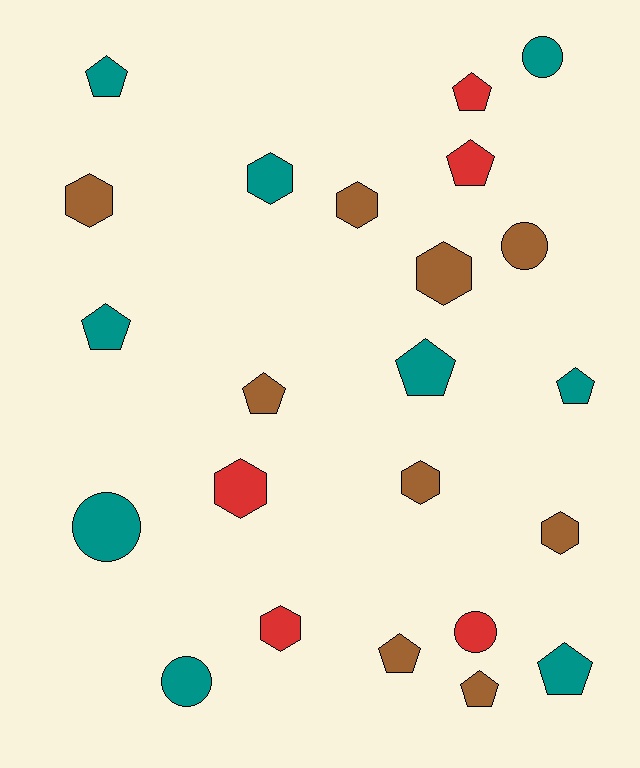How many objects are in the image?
There are 23 objects.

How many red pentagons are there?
There are 2 red pentagons.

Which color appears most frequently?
Teal, with 9 objects.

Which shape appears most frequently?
Pentagon, with 10 objects.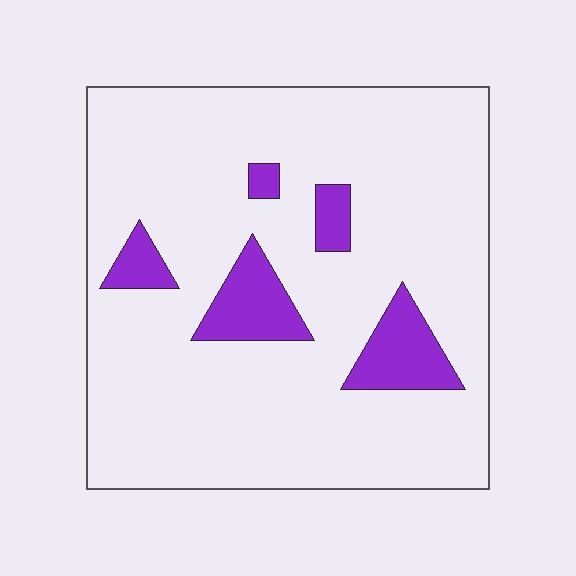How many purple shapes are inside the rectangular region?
5.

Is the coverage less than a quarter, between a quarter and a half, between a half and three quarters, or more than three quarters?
Less than a quarter.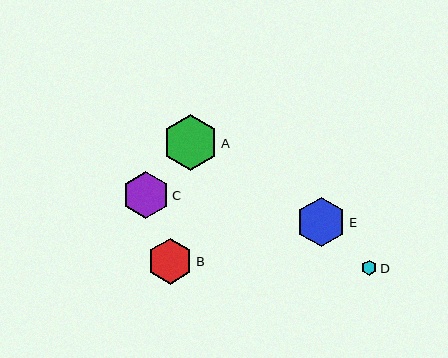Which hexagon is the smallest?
Hexagon D is the smallest with a size of approximately 15 pixels.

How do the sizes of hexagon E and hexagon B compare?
Hexagon E and hexagon B are approximately the same size.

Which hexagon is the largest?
Hexagon A is the largest with a size of approximately 56 pixels.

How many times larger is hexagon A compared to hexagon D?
Hexagon A is approximately 3.6 times the size of hexagon D.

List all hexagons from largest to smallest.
From largest to smallest: A, E, C, B, D.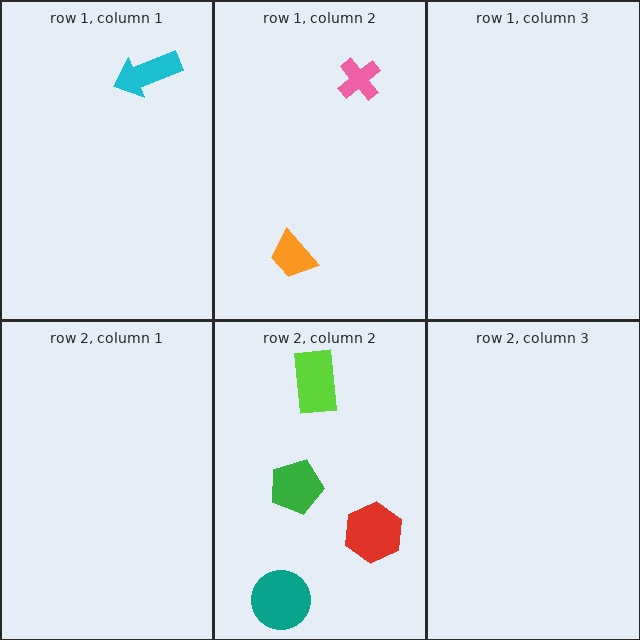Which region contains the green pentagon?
The row 2, column 2 region.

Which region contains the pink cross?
The row 1, column 2 region.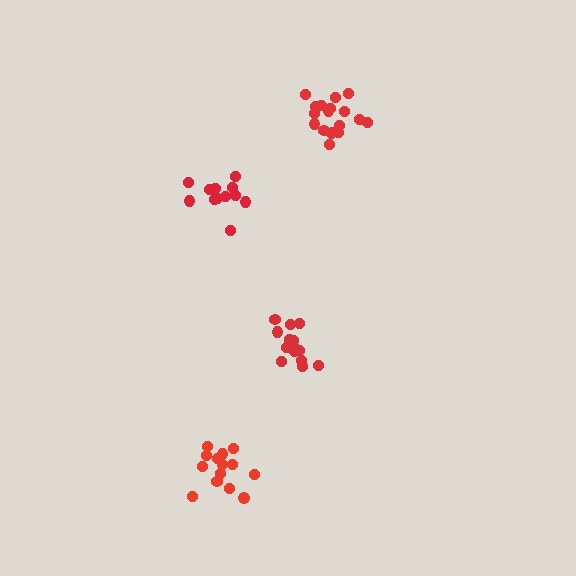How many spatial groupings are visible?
There are 4 spatial groupings.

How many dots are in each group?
Group 1: 13 dots, Group 2: 18 dots, Group 3: 14 dots, Group 4: 14 dots (59 total).